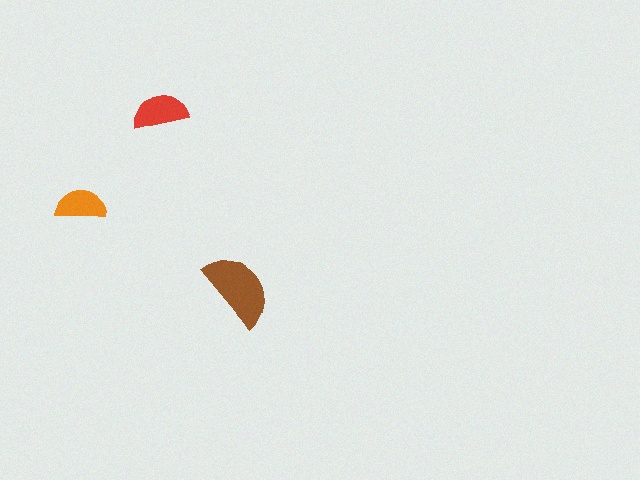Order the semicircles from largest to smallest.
the brown one, the red one, the orange one.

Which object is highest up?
The red semicircle is topmost.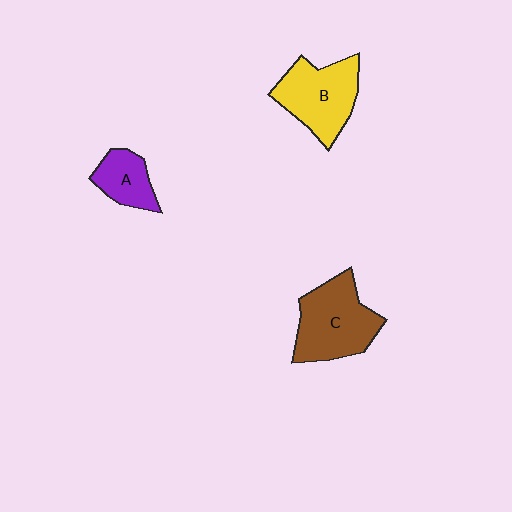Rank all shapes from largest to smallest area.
From largest to smallest: C (brown), B (yellow), A (purple).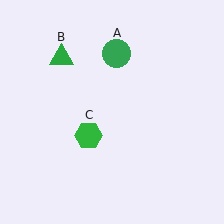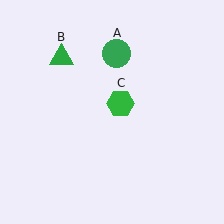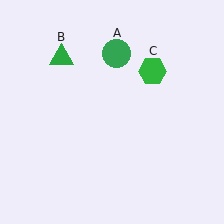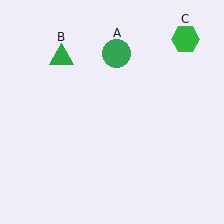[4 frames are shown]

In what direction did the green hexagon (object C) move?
The green hexagon (object C) moved up and to the right.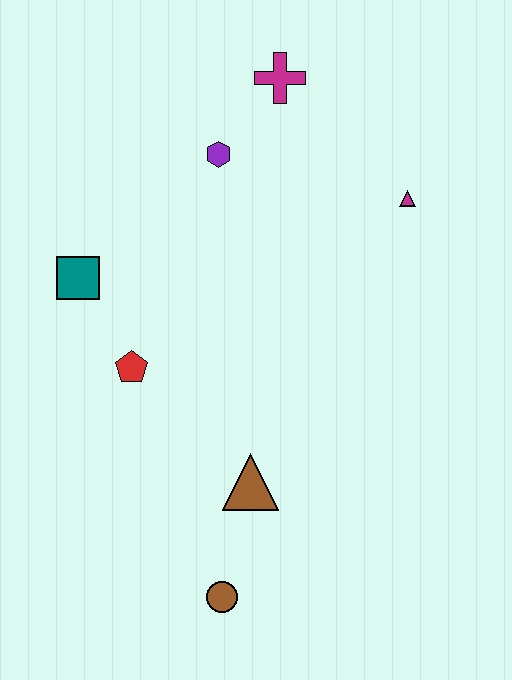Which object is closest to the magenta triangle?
The magenta cross is closest to the magenta triangle.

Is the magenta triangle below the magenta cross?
Yes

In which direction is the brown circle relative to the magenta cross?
The brown circle is below the magenta cross.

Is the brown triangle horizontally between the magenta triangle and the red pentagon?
Yes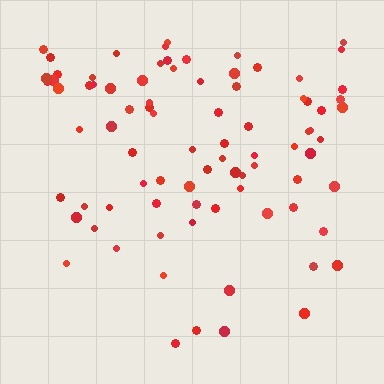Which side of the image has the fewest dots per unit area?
The bottom.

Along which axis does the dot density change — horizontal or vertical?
Vertical.